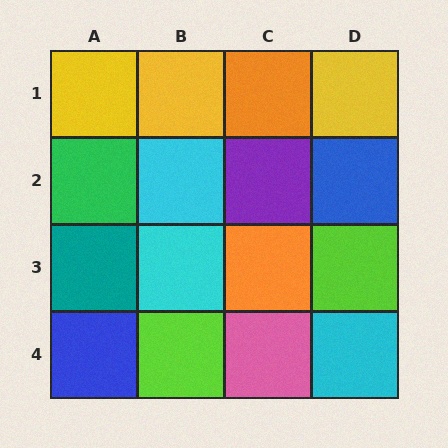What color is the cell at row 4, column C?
Pink.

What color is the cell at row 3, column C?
Orange.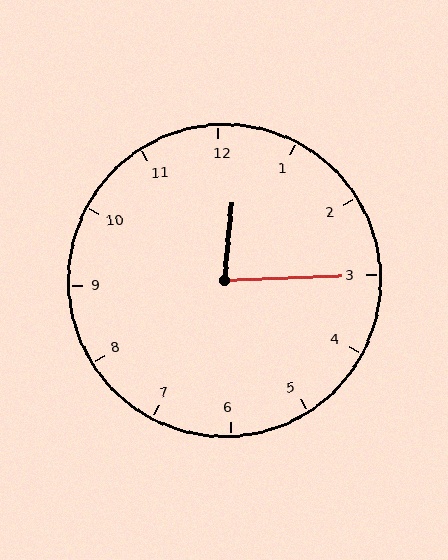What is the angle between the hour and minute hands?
Approximately 82 degrees.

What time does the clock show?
12:15.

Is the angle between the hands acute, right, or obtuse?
It is acute.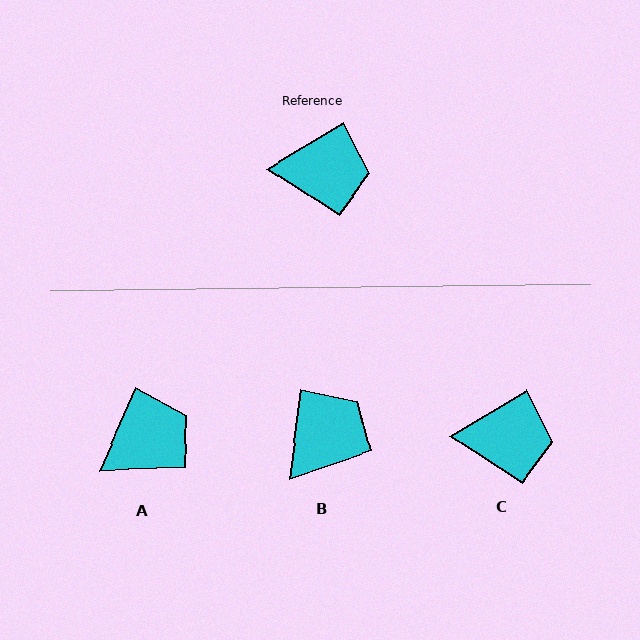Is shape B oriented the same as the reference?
No, it is off by about 52 degrees.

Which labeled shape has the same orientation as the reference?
C.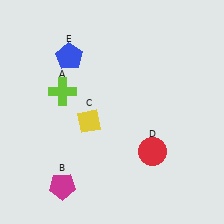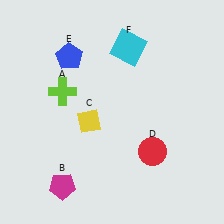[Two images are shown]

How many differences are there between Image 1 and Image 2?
There is 1 difference between the two images.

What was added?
A cyan square (F) was added in Image 2.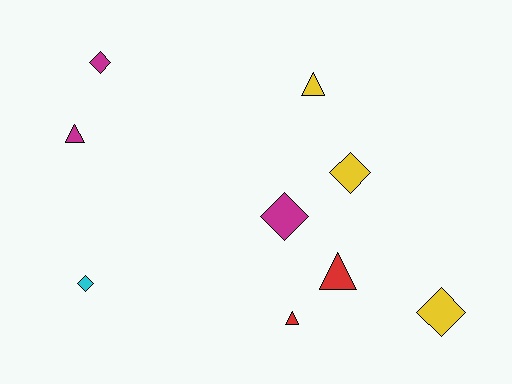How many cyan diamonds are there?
There is 1 cyan diamond.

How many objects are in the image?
There are 9 objects.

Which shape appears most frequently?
Diamond, with 5 objects.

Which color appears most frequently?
Yellow, with 3 objects.